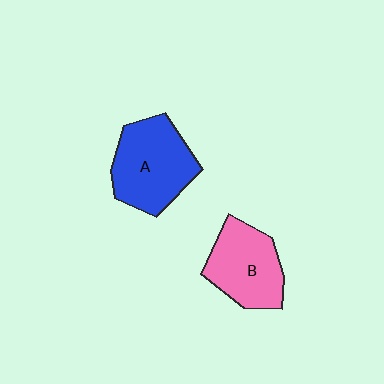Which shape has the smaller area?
Shape B (pink).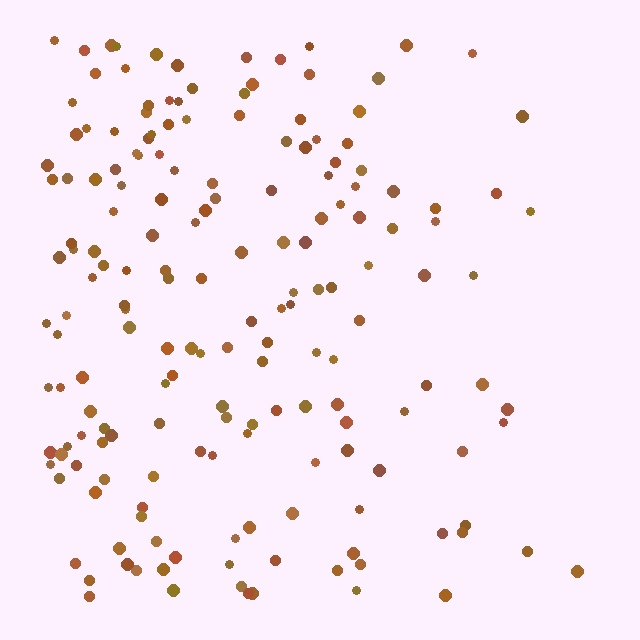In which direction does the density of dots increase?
From right to left, with the left side densest.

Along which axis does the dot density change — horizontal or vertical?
Horizontal.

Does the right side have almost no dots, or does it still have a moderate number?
Still a moderate number, just noticeably fewer than the left.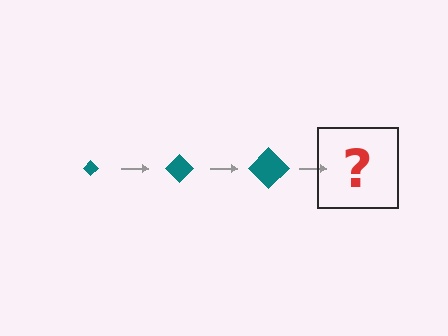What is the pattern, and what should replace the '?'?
The pattern is that the diamond gets progressively larger each step. The '?' should be a teal diamond, larger than the previous one.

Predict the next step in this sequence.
The next step is a teal diamond, larger than the previous one.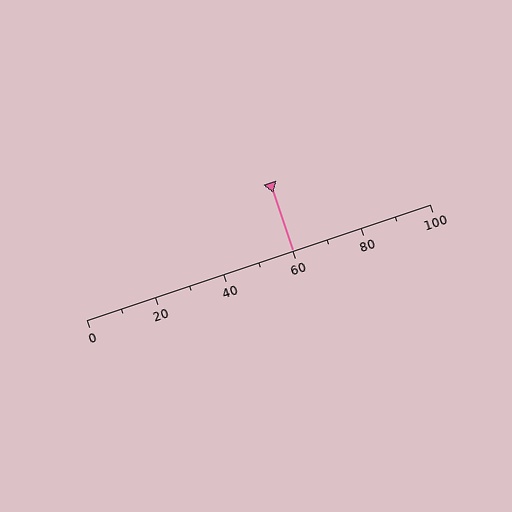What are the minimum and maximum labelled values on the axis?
The axis runs from 0 to 100.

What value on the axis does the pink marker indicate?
The marker indicates approximately 60.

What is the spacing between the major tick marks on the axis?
The major ticks are spaced 20 apart.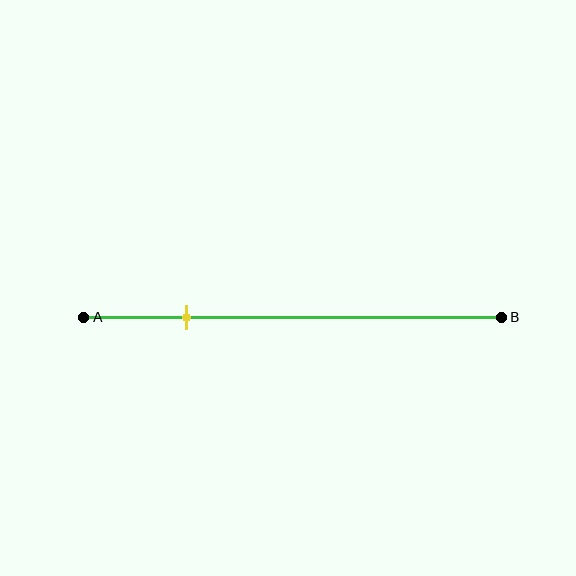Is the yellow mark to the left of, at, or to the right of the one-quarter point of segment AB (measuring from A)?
The yellow mark is approximately at the one-quarter point of segment AB.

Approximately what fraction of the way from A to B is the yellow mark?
The yellow mark is approximately 25% of the way from A to B.